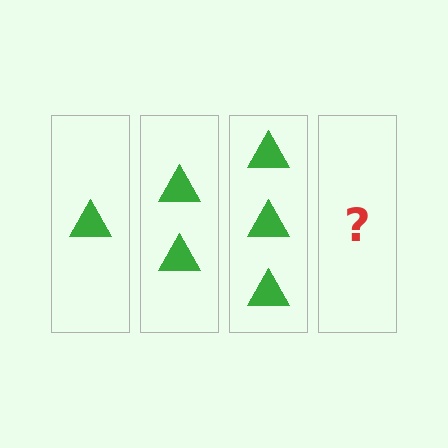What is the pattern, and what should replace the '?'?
The pattern is that each step adds one more triangle. The '?' should be 4 triangles.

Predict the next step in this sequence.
The next step is 4 triangles.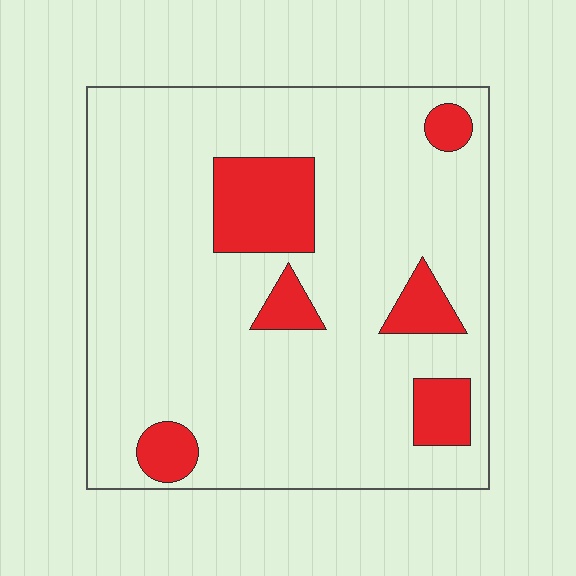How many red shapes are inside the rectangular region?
6.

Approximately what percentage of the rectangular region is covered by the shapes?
Approximately 15%.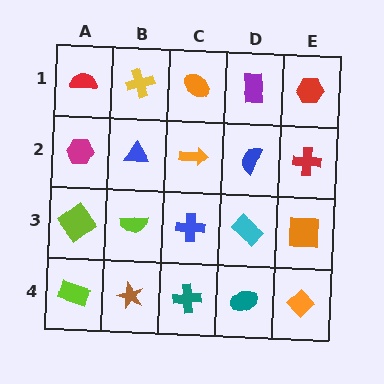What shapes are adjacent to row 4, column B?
A lime semicircle (row 3, column B), a lime rectangle (row 4, column A), a teal cross (row 4, column C).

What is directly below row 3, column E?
An orange diamond.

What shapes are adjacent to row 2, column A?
A red semicircle (row 1, column A), a lime diamond (row 3, column A), a blue triangle (row 2, column B).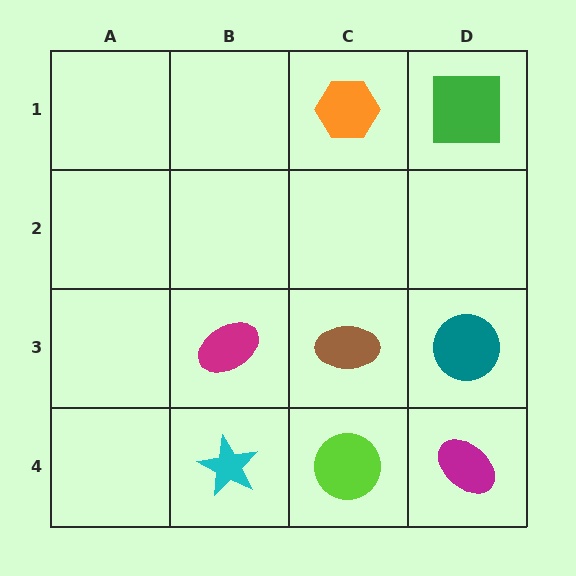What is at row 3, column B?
A magenta ellipse.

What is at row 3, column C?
A brown ellipse.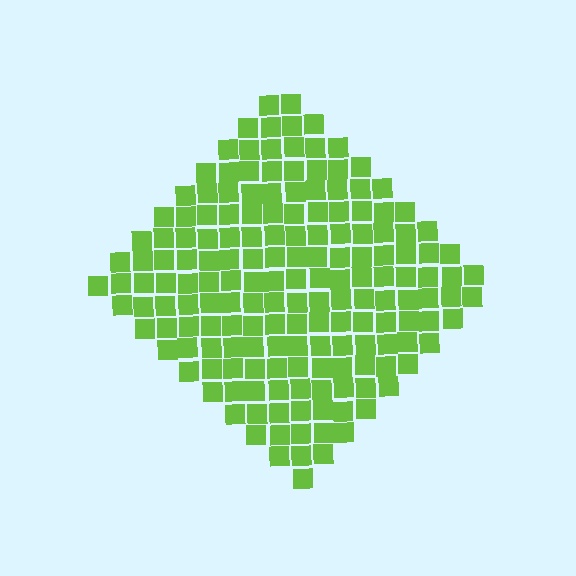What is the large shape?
The large shape is a diamond.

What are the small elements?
The small elements are squares.